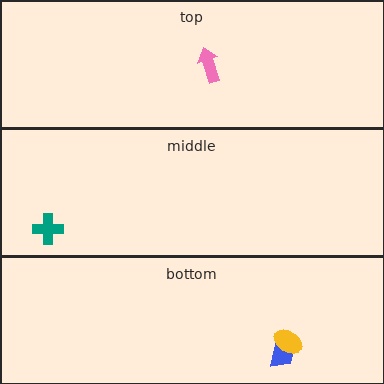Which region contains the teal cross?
The middle region.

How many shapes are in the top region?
1.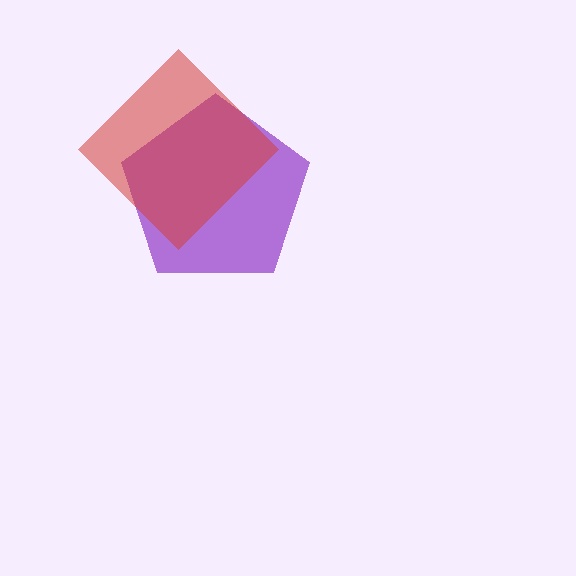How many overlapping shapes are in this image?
There are 2 overlapping shapes in the image.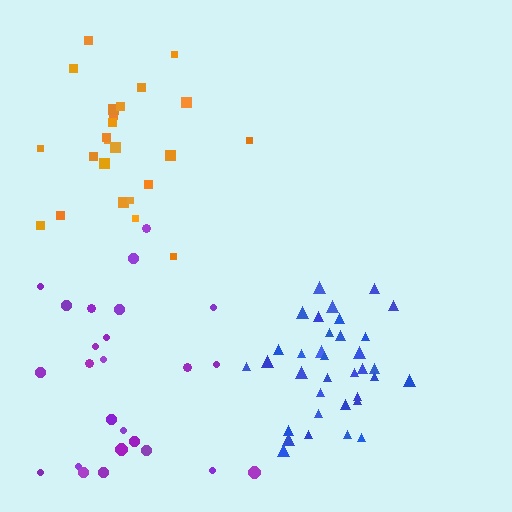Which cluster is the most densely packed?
Blue.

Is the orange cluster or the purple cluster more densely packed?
Orange.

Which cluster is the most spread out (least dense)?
Purple.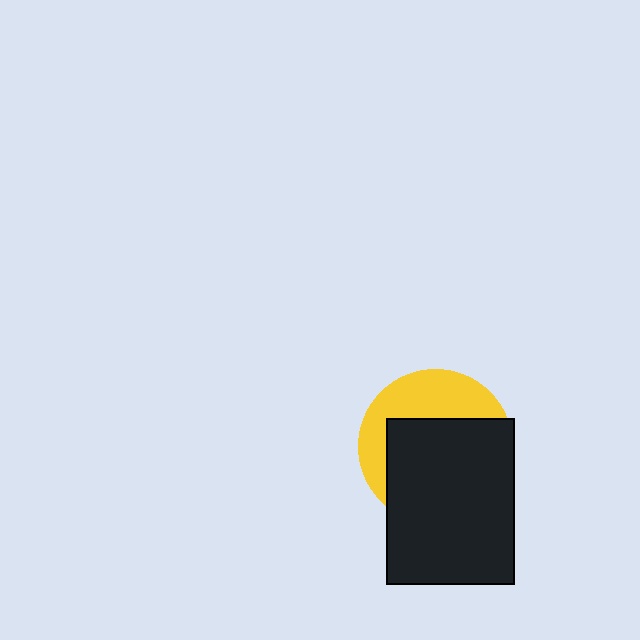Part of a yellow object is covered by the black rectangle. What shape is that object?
It is a circle.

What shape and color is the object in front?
The object in front is a black rectangle.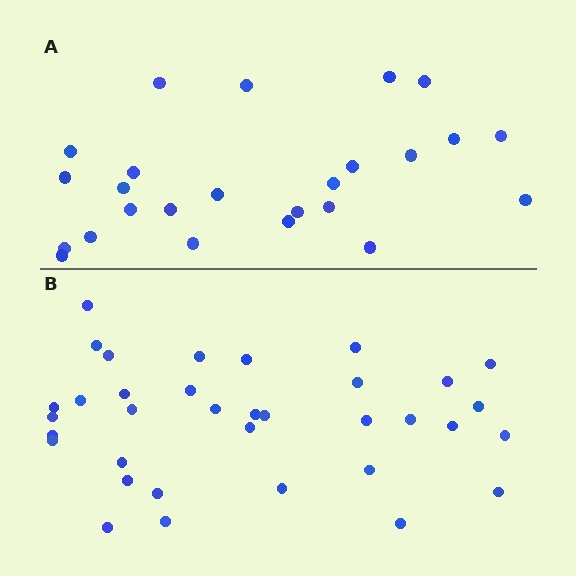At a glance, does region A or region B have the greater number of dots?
Region B (the bottom region) has more dots.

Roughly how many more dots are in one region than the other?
Region B has roughly 10 or so more dots than region A.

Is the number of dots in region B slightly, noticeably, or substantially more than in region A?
Region B has noticeably more, but not dramatically so. The ratio is roughly 1.4 to 1.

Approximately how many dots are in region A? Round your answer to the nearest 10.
About 20 dots. (The exact count is 25, which rounds to 20.)